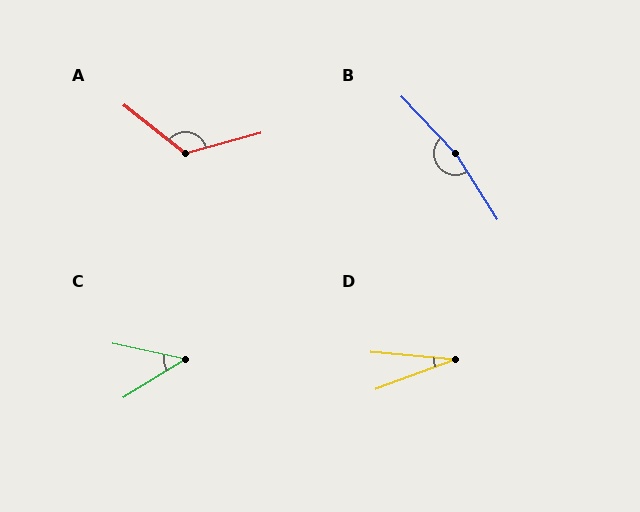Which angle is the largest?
B, at approximately 169 degrees.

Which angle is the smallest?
D, at approximately 26 degrees.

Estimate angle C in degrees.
Approximately 44 degrees.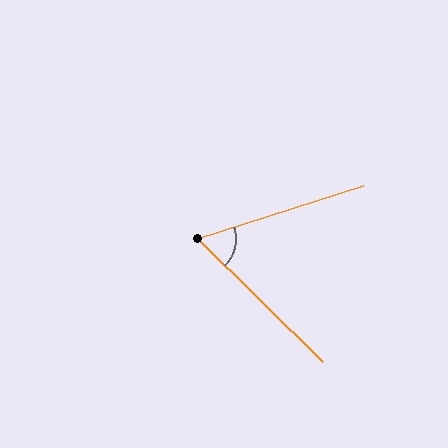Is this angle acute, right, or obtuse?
It is acute.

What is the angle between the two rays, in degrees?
Approximately 62 degrees.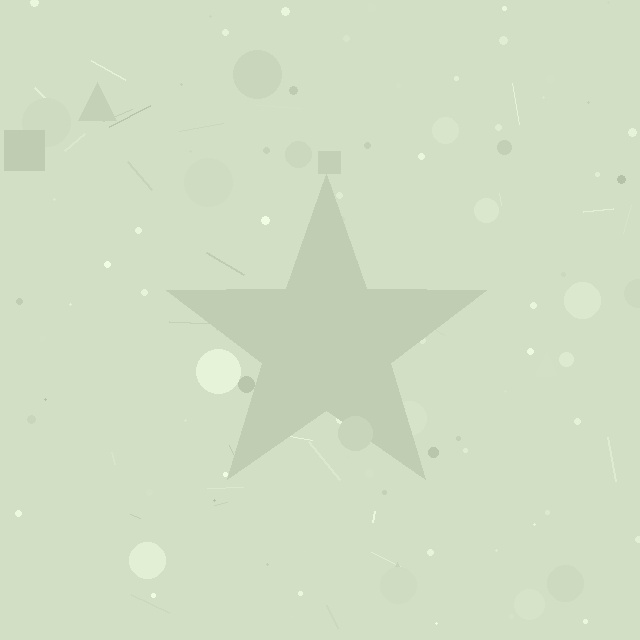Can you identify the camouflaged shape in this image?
The camouflaged shape is a star.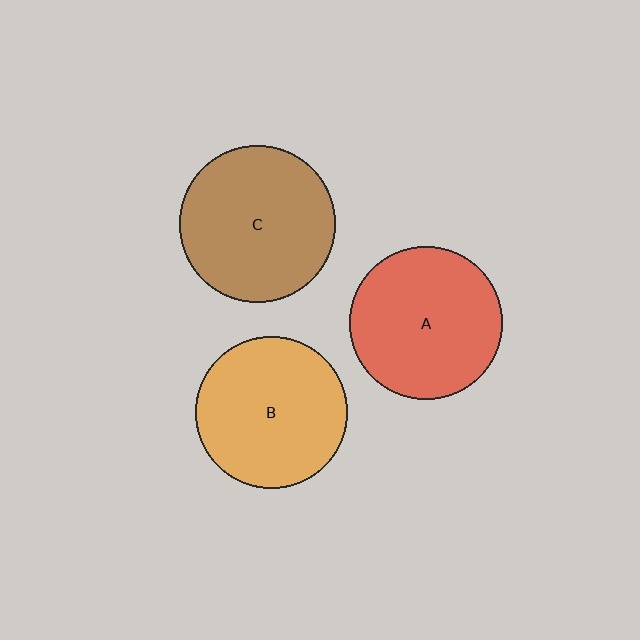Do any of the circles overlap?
No, none of the circles overlap.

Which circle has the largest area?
Circle C (brown).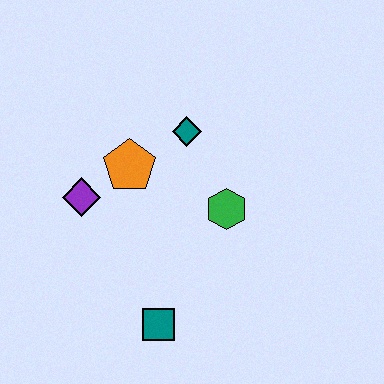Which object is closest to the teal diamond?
The orange pentagon is closest to the teal diamond.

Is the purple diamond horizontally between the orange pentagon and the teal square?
No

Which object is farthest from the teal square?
The teal diamond is farthest from the teal square.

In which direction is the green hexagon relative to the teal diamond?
The green hexagon is below the teal diamond.